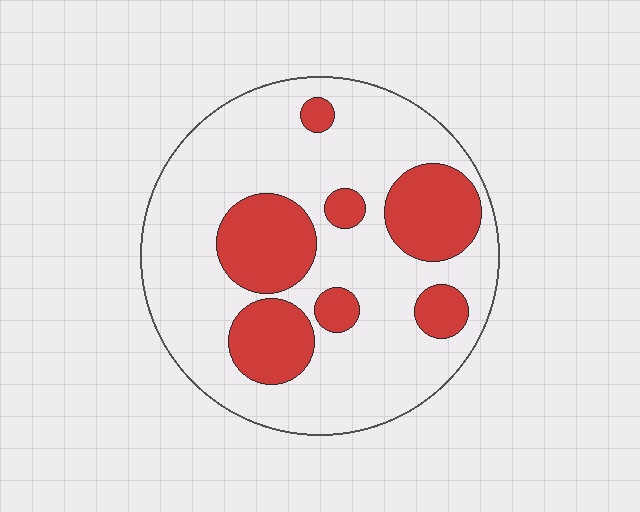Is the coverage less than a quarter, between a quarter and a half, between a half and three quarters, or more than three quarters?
Between a quarter and a half.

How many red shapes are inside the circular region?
7.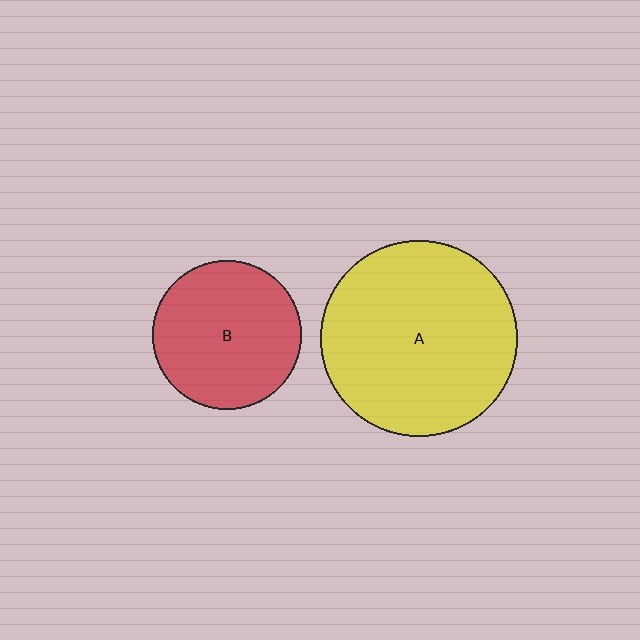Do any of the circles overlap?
No, none of the circles overlap.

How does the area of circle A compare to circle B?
Approximately 1.7 times.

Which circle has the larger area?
Circle A (yellow).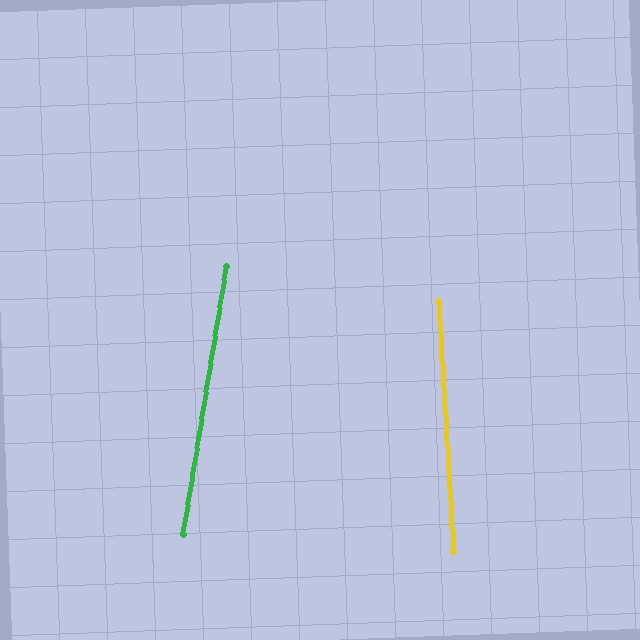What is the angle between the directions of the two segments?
Approximately 13 degrees.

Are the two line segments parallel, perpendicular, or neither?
Neither parallel nor perpendicular — they differ by about 13°.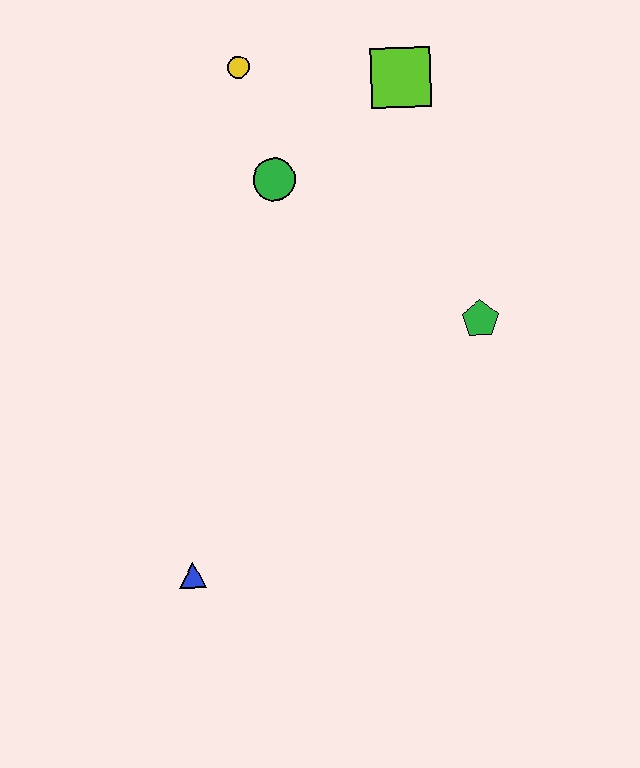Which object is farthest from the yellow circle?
The blue triangle is farthest from the yellow circle.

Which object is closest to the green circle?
The yellow circle is closest to the green circle.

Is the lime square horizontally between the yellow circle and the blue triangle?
No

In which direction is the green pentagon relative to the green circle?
The green pentagon is to the right of the green circle.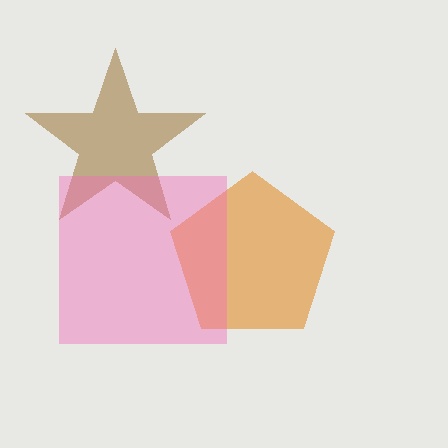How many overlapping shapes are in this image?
There are 3 overlapping shapes in the image.